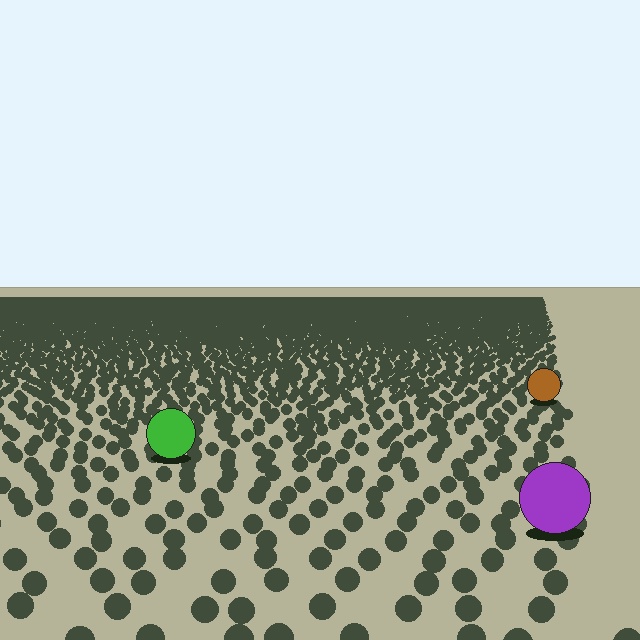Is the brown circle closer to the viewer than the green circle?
No. The green circle is closer — you can tell from the texture gradient: the ground texture is coarser near it.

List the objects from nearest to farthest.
From nearest to farthest: the purple circle, the green circle, the brown circle.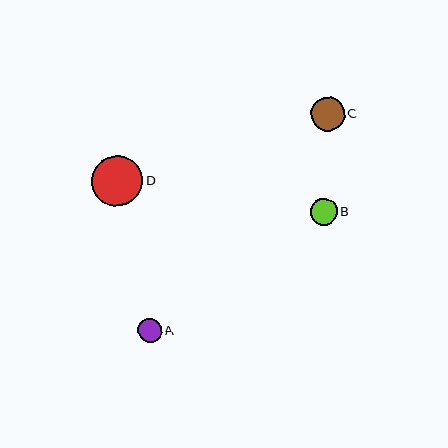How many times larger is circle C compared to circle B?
Circle C is approximately 1.2 times the size of circle B.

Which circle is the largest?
Circle D is the largest with a size of approximately 51 pixels.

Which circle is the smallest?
Circle A is the smallest with a size of approximately 24 pixels.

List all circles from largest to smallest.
From largest to smallest: D, C, B, A.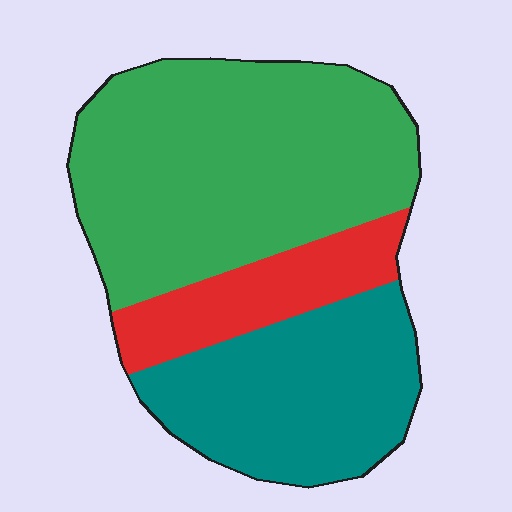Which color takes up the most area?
Green, at roughly 55%.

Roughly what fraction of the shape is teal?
Teal takes up about one third (1/3) of the shape.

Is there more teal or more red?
Teal.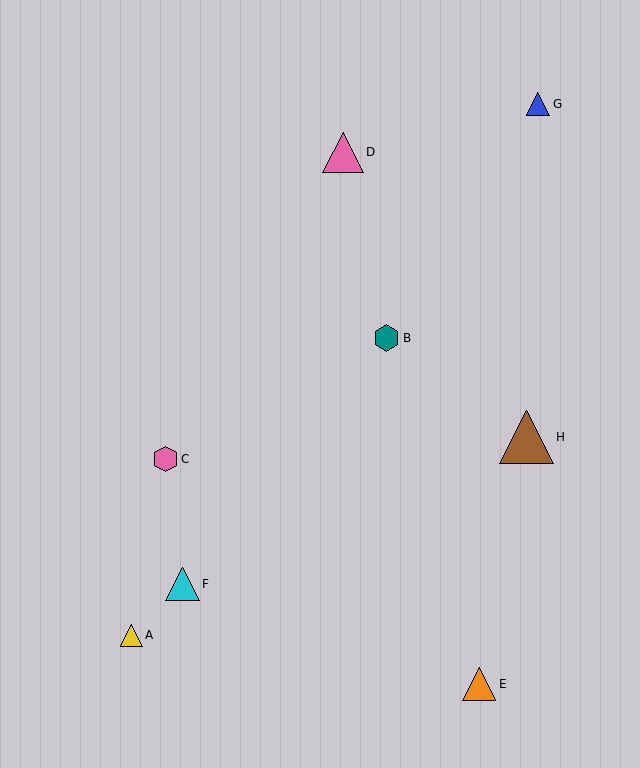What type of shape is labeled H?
Shape H is a brown triangle.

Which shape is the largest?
The brown triangle (labeled H) is the largest.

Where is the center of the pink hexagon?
The center of the pink hexagon is at (165, 459).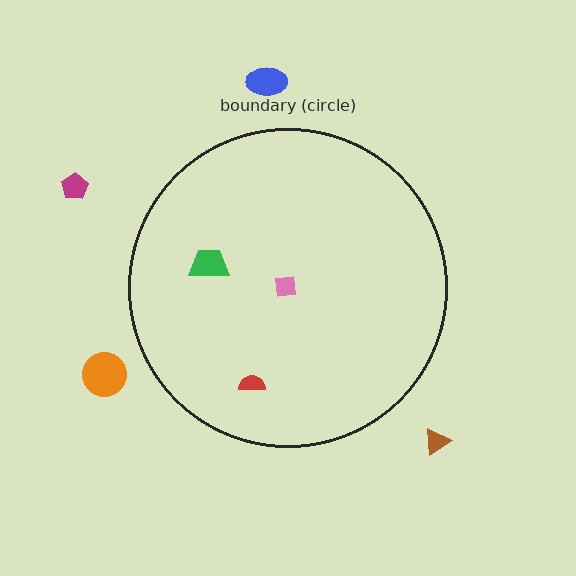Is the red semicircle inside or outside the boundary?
Inside.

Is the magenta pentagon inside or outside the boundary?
Outside.